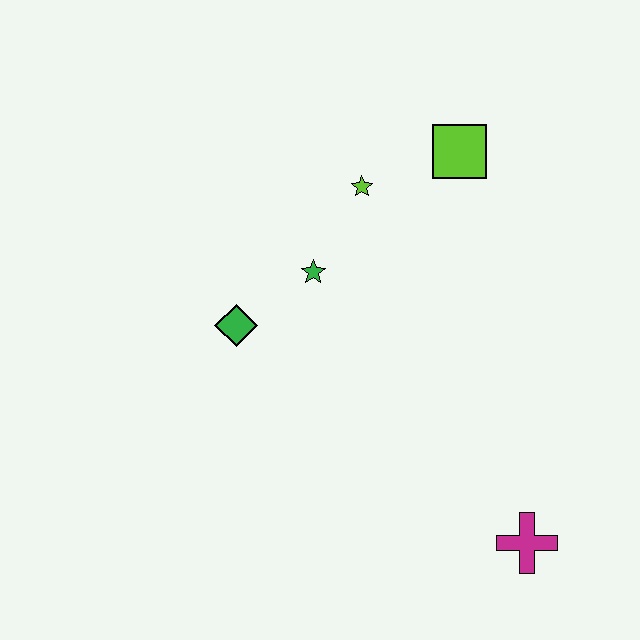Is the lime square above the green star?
Yes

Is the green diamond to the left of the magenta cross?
Yes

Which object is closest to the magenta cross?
The green star is closest to the magenta cross.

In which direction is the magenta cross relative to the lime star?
The magenta cross is below the lime star.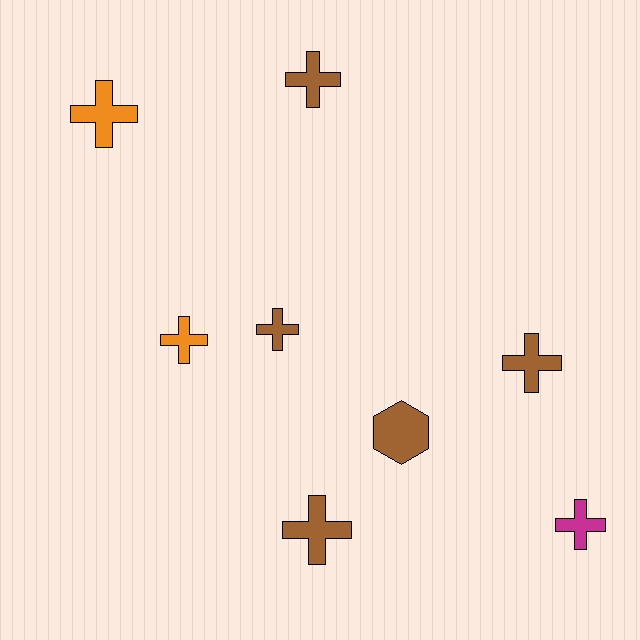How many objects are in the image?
There are 8 objects.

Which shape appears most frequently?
Cross, with 7 objects.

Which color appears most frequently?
Brown, with 5 objects.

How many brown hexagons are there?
There is 1 brown hexagon.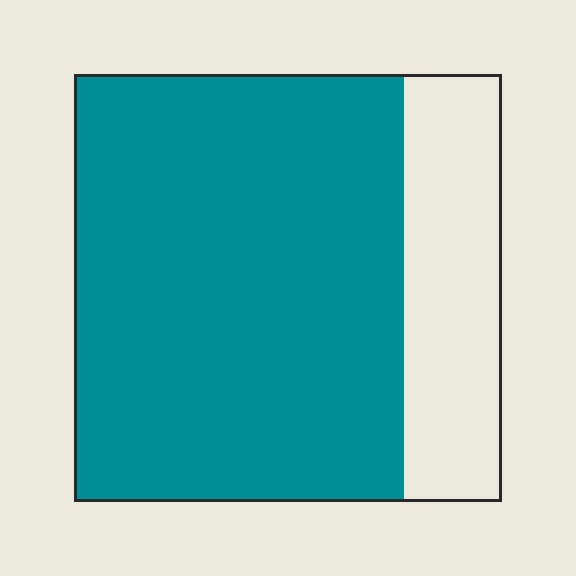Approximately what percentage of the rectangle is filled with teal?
Approximately 75%.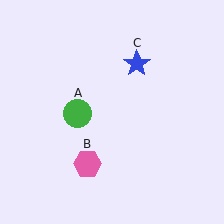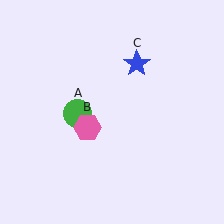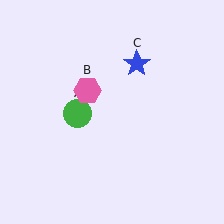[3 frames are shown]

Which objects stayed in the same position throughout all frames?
Green circle (object A) and blue star (object C) remained stationary.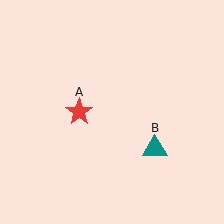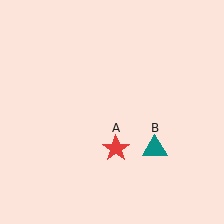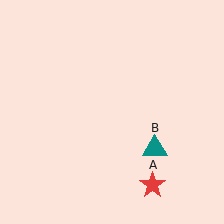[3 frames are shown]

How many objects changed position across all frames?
1 object changed position: red star (object A).